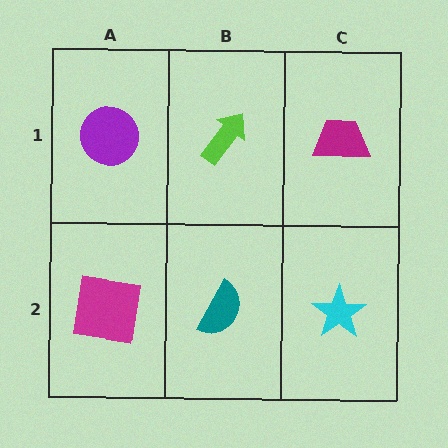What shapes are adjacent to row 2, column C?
A magenta trapezoid (row 1, column C), a teal semicircle (row 2, column B).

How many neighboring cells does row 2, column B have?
3.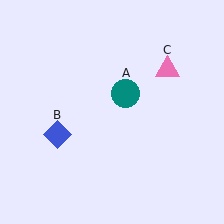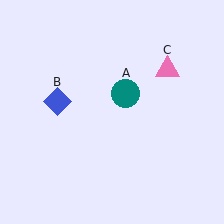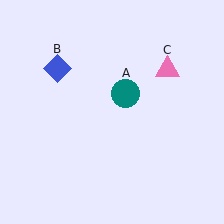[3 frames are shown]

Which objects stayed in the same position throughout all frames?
Teal circle (object A) and pink triangle (object C) remained stationary.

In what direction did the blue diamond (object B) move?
The blue diamond (object B) moved up.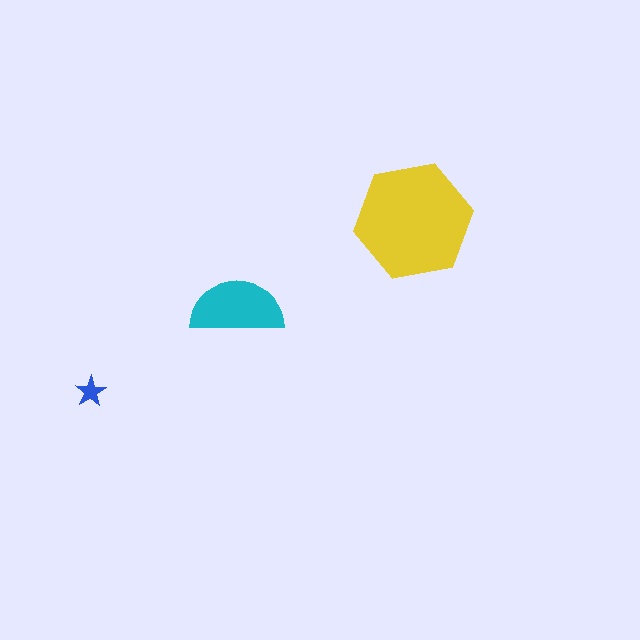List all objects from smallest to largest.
The blue star, the cyan semicircle, the yellow hexagon.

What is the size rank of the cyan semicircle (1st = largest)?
2nd.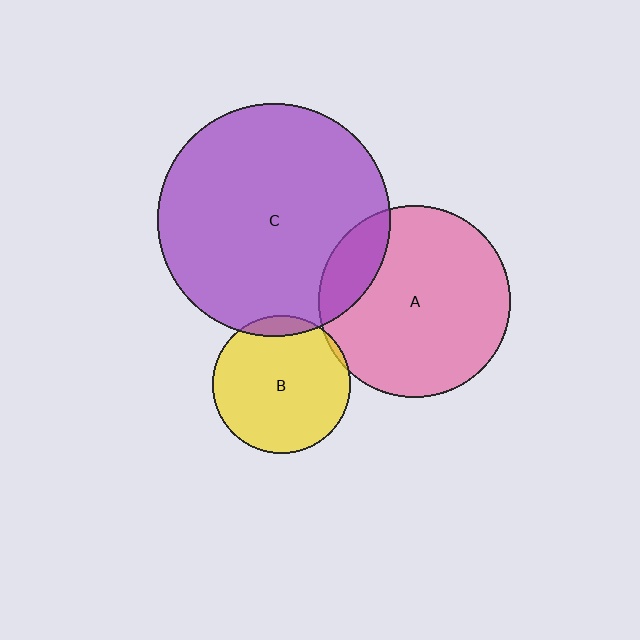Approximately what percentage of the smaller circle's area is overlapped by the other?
Approximately 10%.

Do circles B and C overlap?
Yes.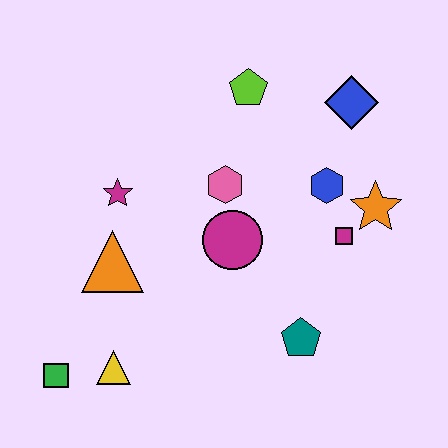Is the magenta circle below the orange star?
Yes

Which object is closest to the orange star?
The magenta square is closest to the orange star.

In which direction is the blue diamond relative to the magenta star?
The blue diamond is to the right of the magenta star.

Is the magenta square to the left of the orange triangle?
No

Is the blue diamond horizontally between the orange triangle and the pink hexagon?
No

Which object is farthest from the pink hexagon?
The green square is farthest from the pink hexagon.